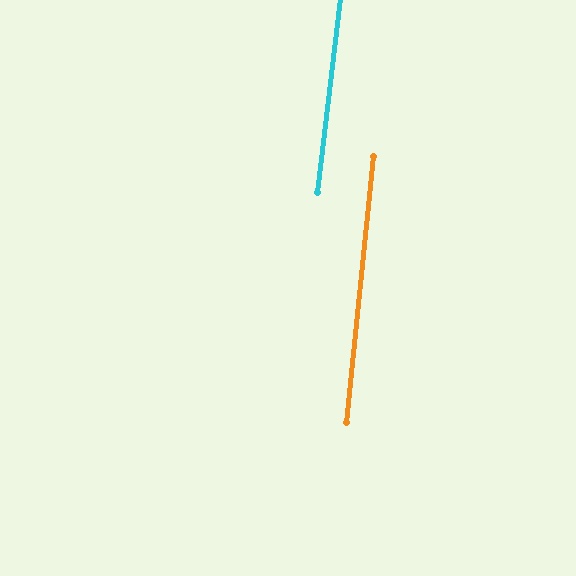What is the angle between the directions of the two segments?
Approximately 1 degree.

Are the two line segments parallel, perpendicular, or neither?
Parallel — their directions differ by only 0.9°.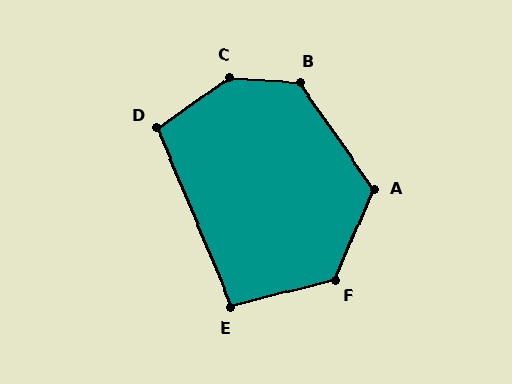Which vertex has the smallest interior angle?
E, at approximately 98 degrees.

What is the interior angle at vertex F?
Approximately 128 degrees (obtuse).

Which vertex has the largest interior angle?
C, at approximately 140 degrees.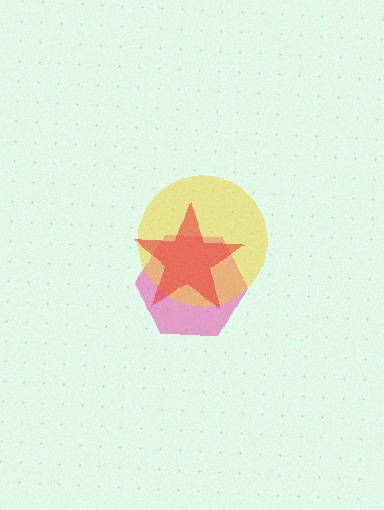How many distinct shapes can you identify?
There are 3 distinct shapes: a pink hexagon, a yellow circle, a red star.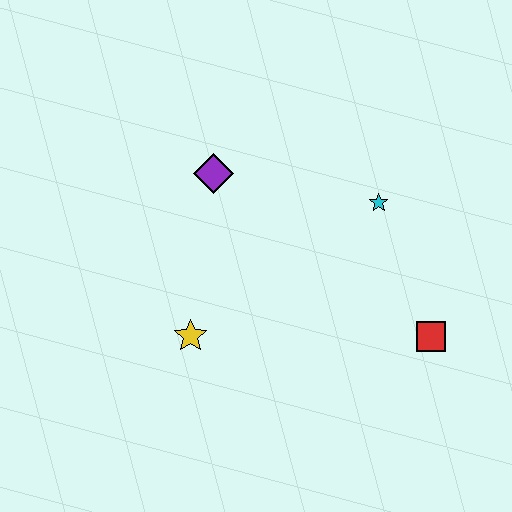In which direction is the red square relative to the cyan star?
The red square is below the cyan star.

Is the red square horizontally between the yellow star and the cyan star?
No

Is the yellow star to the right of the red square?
No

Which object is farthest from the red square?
The purple diamond is farthest from the red square.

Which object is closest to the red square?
The cyan star is closest to the red square.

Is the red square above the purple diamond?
No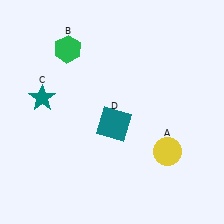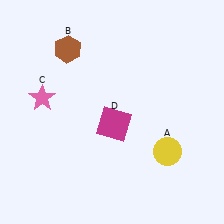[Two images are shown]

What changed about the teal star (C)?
In Image 1, C is teal. In Image 2, it changed to pink.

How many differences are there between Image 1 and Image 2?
There are 3 differences between the two images.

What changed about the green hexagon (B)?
In Image 1, B is green. In Image 2, it changed to brown.